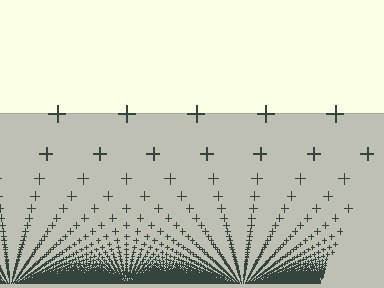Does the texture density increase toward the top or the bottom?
Density increases toward the bottom.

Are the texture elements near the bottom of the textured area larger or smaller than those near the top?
Smaller. The gradient is inverted — elements near the bottom are smaller and denser.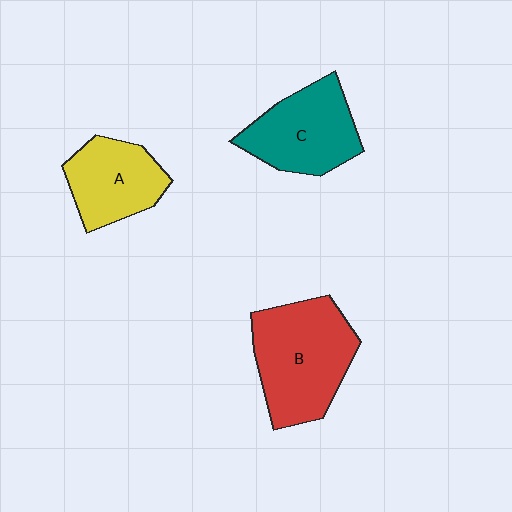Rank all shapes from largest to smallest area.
From largest to smallest: B (red), C (teal), A (yellow).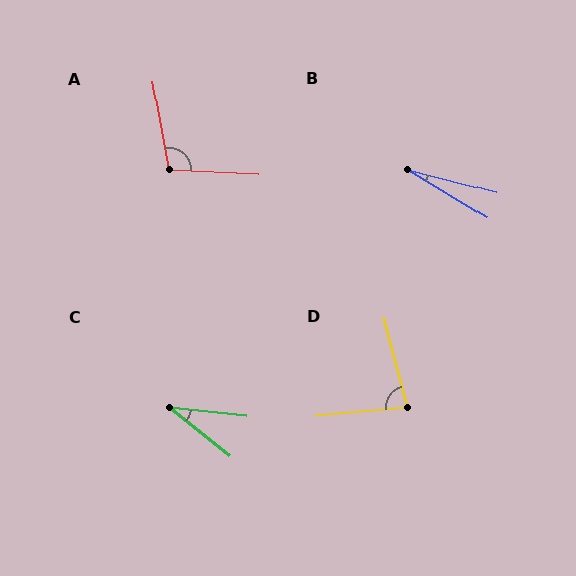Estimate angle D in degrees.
Approximately 81 degrees.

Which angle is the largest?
A, at approximately 103 degrees.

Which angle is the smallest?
B, at approximately 17 degrees.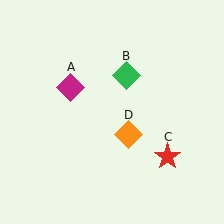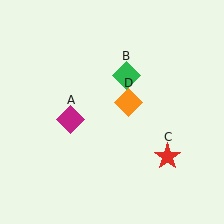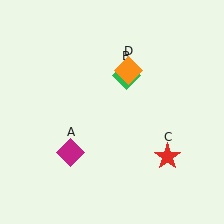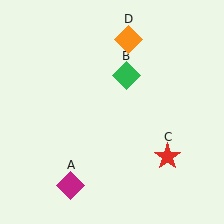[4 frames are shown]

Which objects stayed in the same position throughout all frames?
Green diamond (object B) and red star (object C) remained stationary.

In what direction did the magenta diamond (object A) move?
The magenta diamond (object A) moved down.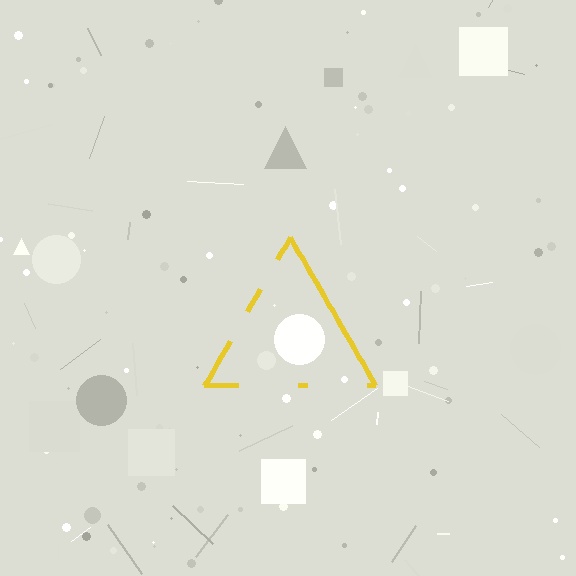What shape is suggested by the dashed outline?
The dashed outline suggests a triangle.